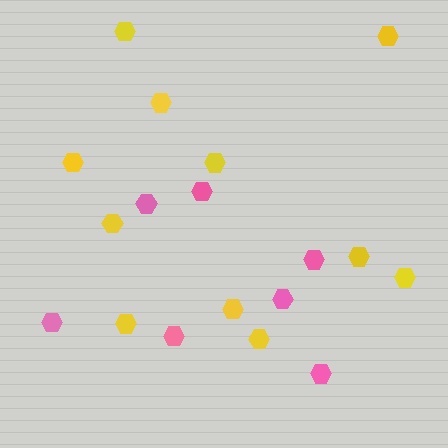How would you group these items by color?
There are 2 groups: one group of yellow hexagons (11) and one group of pink hexagons (7).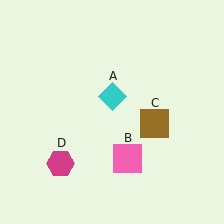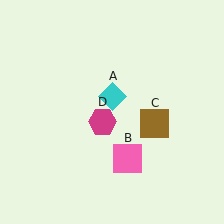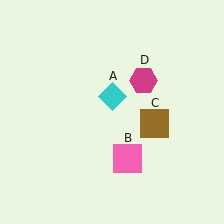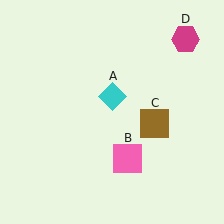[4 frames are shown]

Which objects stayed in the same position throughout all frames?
Cyan diamond (object A) and pink square (object B) and brown square (object C) remained stationary.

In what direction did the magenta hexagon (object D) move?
The magenta hexagon (object D) moved up and to the right.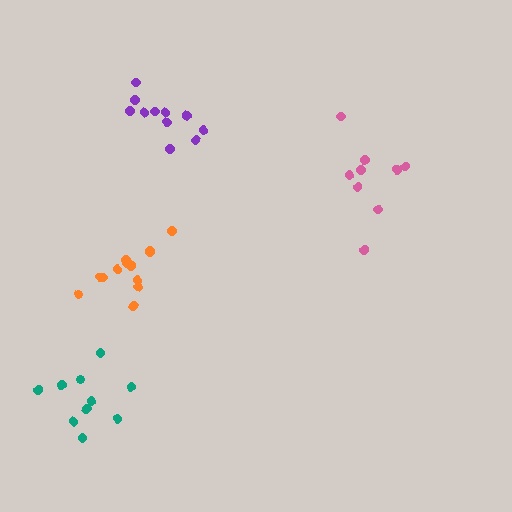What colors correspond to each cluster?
The clusters are colored: orange, teal, purple, pink.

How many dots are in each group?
Group 1: 13 dots, Group 2: 10 dots, Group 3: 11 dots, Group 4: 9 dots (43 total).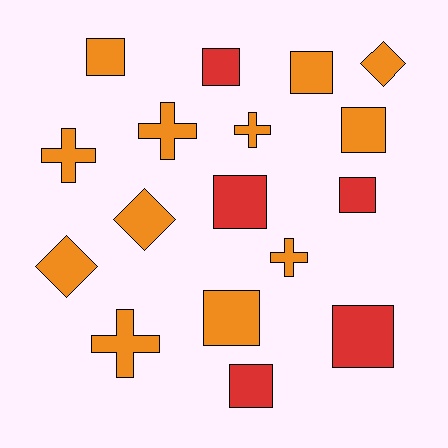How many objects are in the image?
There are 17 objects.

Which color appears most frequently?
Orange, with 12 objects.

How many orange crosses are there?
There are 5 orange crosses.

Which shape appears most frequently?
Square, with 9 objects.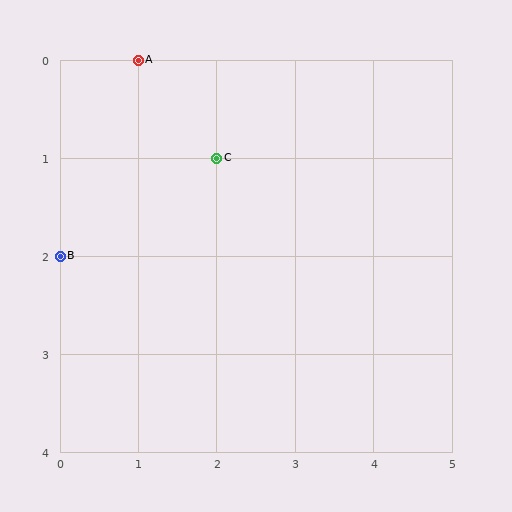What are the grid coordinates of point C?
Point C is at grid coordinates (2, 1).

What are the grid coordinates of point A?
Point A is at grid coordinates (1, 0).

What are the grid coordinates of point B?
Point B is at grid coordinates (0, 2).